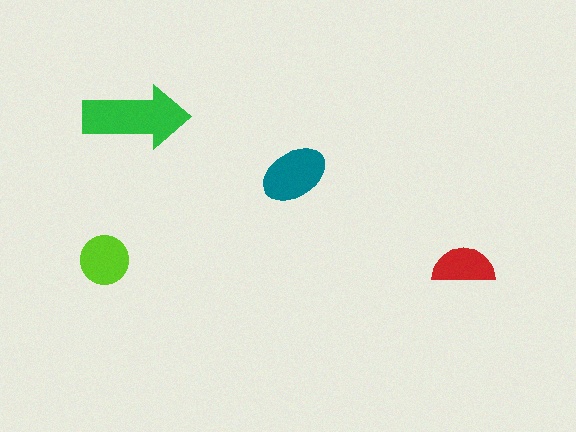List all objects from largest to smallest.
The green arrow, the teal ellipse, the lime circle, the red semicircle.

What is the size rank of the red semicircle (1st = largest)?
4th.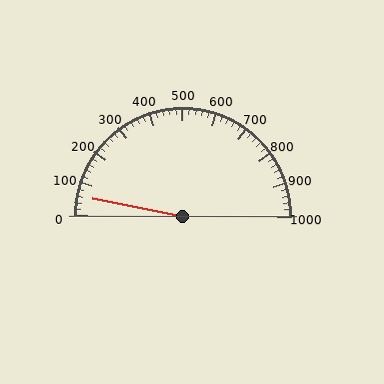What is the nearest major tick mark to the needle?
The nearest major tick mark is 100.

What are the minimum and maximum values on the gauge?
The gauge ranges from 0 to 1000.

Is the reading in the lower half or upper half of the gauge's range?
The reading is in the lower half of the range (0 to 1000).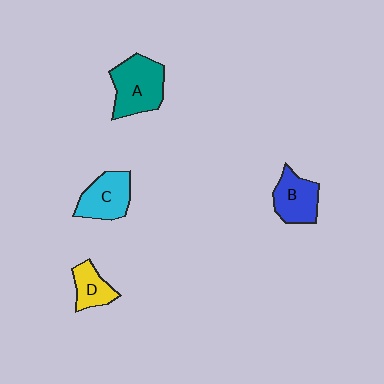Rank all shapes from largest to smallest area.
From largest to smallest: A (teal), C (cyan), B (blue), D (yellow).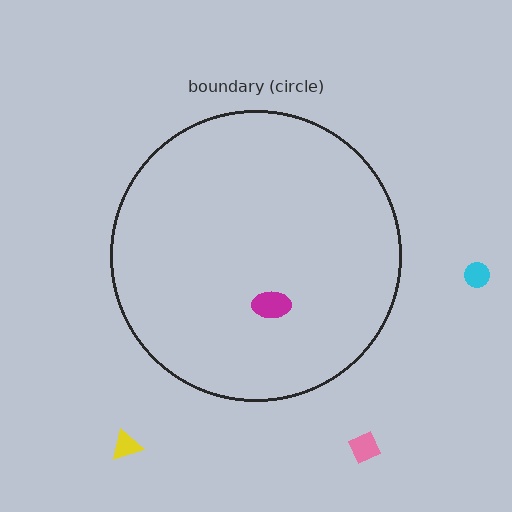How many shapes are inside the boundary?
1 inside, 3 outside.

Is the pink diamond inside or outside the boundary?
Outside.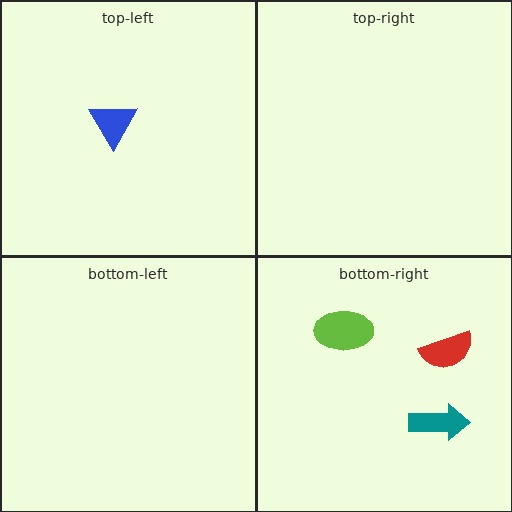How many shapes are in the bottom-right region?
3.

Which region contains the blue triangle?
The top-left region.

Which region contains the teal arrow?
The bottom-right region.